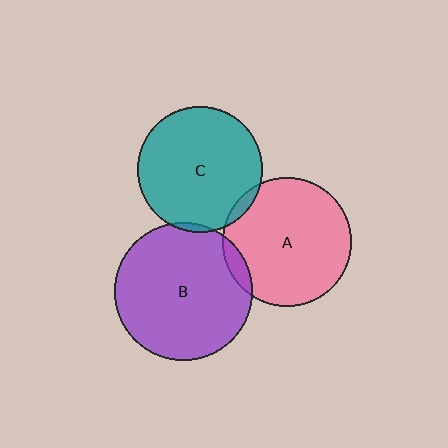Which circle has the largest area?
Circle B (purple).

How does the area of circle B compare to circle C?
Approximately 1.2 times.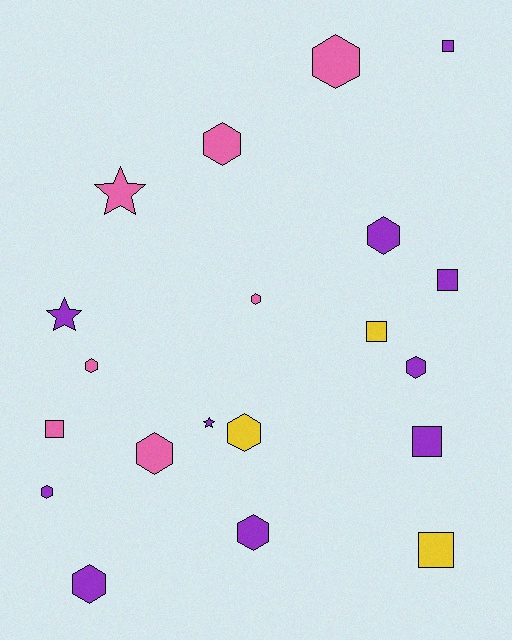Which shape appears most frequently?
Hexagon, with 11 objects.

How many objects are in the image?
There are 20 objects.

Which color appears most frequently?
Purple, with 10 objects.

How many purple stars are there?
There are 2 purple stars.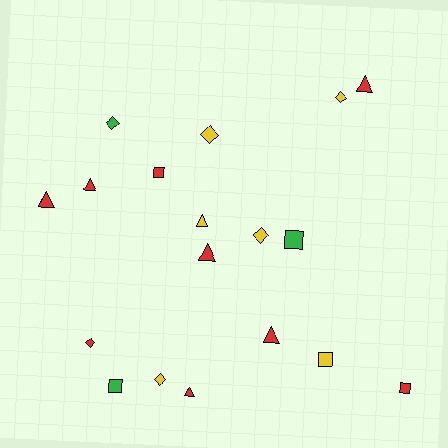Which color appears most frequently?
Red, with 9 objects.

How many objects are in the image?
There are 18 objects.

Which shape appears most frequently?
Triangle, with 7 objects.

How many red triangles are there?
There are 6 red triangles.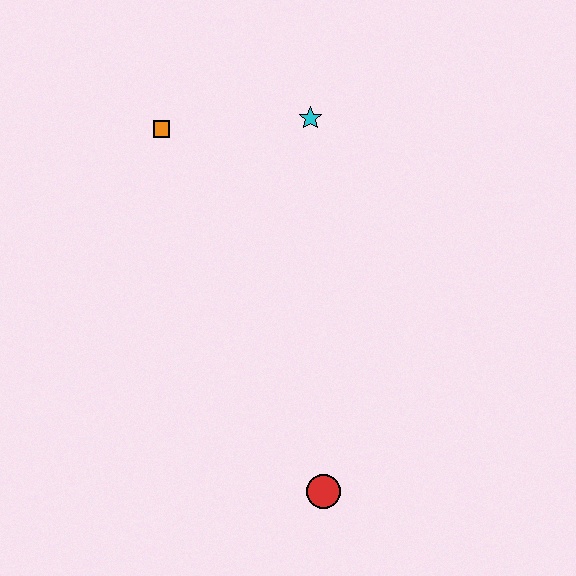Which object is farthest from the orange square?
The red circle is farthest from the orange square.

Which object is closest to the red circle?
The cyan star is closest to the red circle.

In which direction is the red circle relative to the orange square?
The red circle is below the orange square.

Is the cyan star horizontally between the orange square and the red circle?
Yes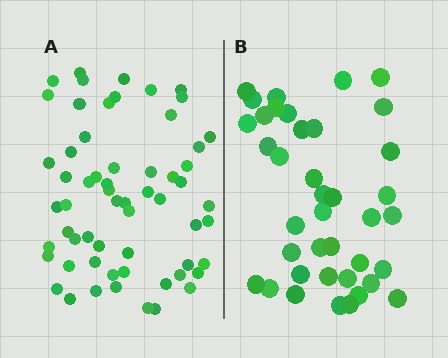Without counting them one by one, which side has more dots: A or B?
Region A (the left region) has more dots.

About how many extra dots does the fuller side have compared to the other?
Region A has approximately 20 more dots than region B.